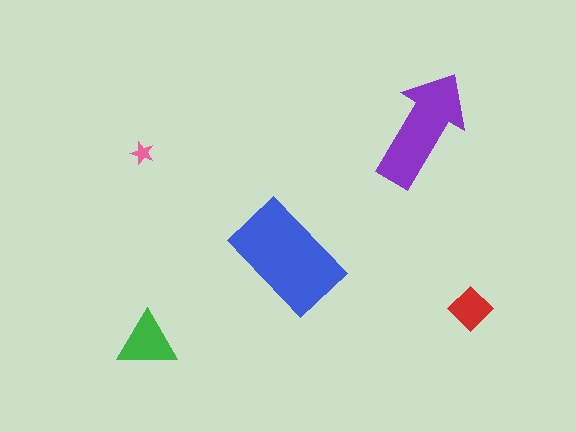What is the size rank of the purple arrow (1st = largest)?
2nd.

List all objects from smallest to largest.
The pink star, the red diamond, the green triangle, the purple arrow, the blue rectangle.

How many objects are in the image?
There are 5 objects in the image.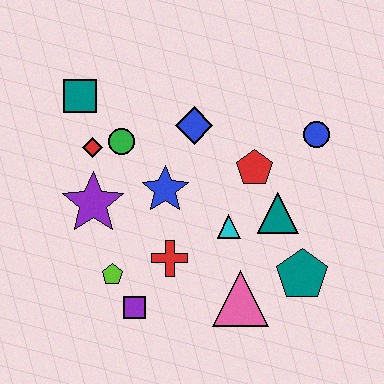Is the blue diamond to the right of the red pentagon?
No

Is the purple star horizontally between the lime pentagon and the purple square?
No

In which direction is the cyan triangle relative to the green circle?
The cyan triangle is to the right of the green circle.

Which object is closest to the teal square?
The red diamond is closest to the teal square.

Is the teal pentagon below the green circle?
Yes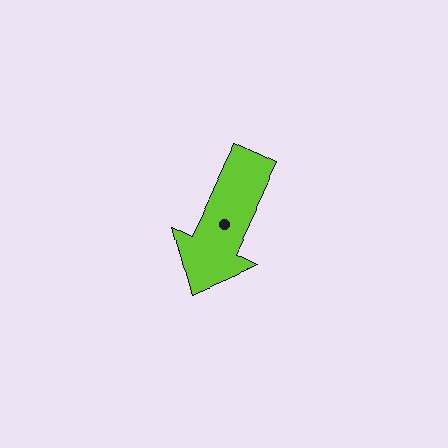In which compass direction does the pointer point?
Southwest.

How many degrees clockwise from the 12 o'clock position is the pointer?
Approximately 205 degrees.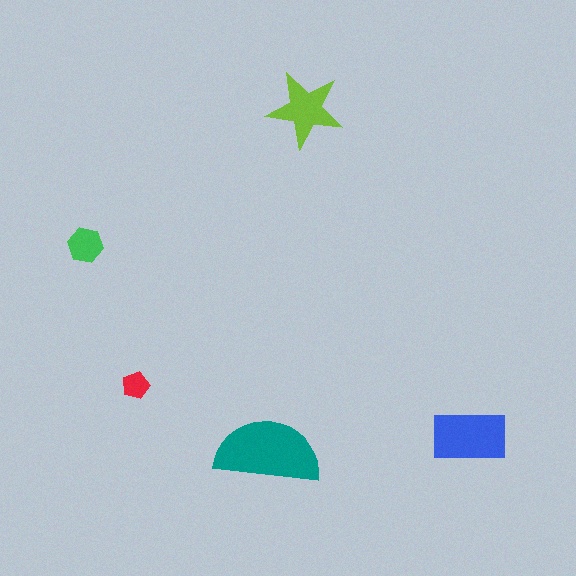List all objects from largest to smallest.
The teal semicircle, the blue rectangle, the lime star, the green hexagon, the red pentagon.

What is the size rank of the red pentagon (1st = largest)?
5th.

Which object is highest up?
The lime star is topmost.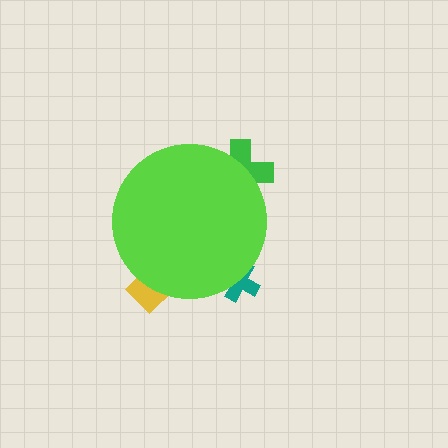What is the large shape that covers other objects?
A lime circle.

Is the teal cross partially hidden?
Yes, the teal cross is partially hidden behind the lime circle.